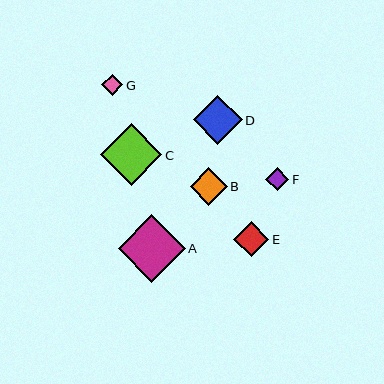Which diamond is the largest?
Diamond A is the largest with a size of approximately 67 pixels.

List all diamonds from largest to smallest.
From largest to smallest: A, C, D, B, E, F, G.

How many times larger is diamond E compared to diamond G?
Diamond E is approximately 1.7 times the size of diamond G.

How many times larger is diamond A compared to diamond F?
Diamond A is approximately 2.9 times the size of diamond F.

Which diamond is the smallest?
Diamond G is the smallest with a size of approximately 21 pixels.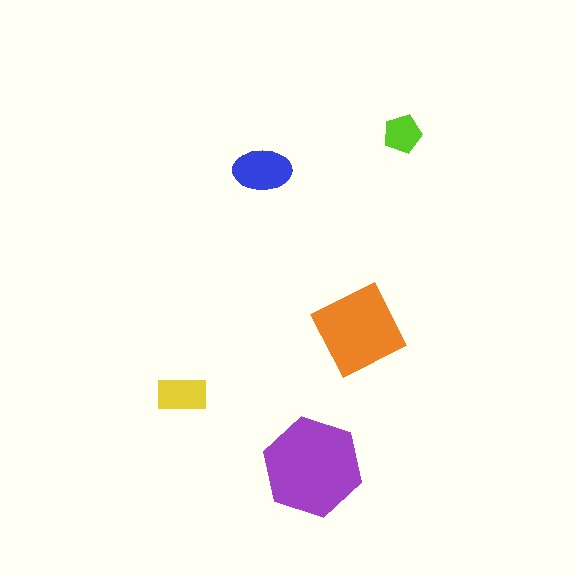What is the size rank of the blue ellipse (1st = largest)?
3rd.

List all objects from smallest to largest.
The lime pentagon, the yellow rectangle, the blue ellipse, the orange diamond, the purple hexagon.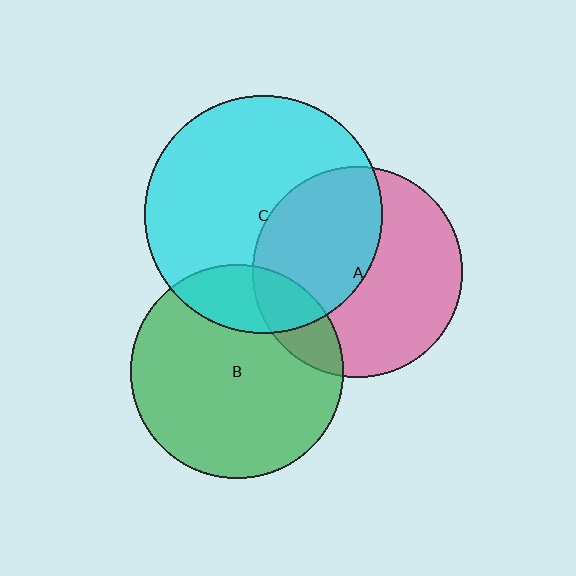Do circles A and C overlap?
Yes.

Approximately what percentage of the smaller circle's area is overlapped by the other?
Approximately 45%.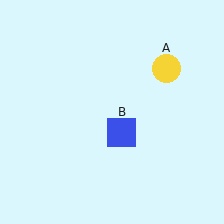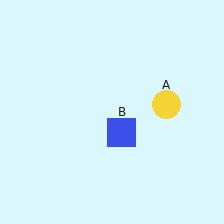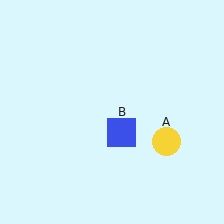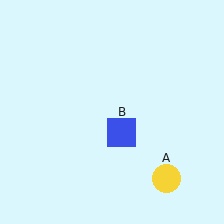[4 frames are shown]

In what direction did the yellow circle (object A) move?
The yellow circle (object A) moved down.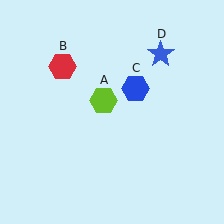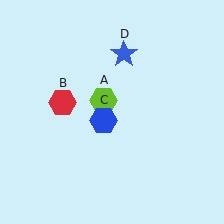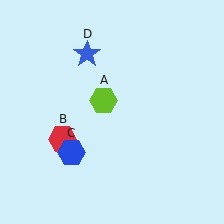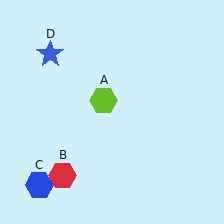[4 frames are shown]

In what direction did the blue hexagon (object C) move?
The blue hexagon (object C) moved down and to the left.